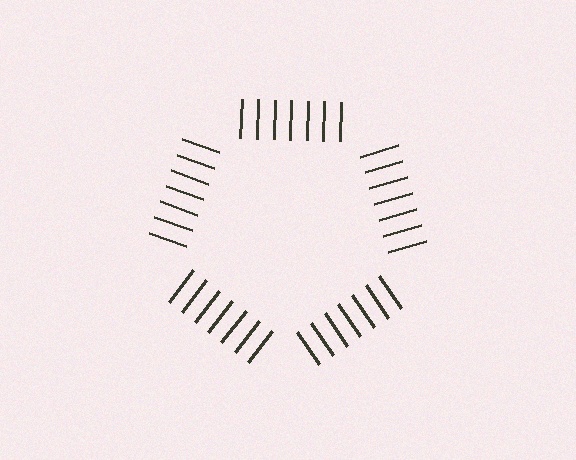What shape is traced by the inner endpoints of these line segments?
An illusory pentagon — the line segments terminate on its edges but no continuous stroke is drawn.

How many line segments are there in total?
35 — 7 along each of the 5 edges.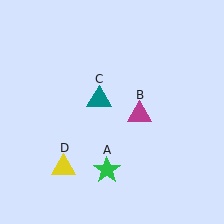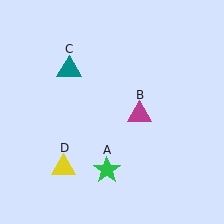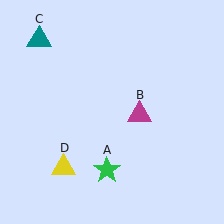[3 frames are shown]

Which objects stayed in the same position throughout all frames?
Green star (object A) and magenta triangle (object B) and yellow triangle (object D) remained stationary.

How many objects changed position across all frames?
1 object changed position: teal triangle (object C).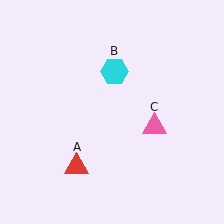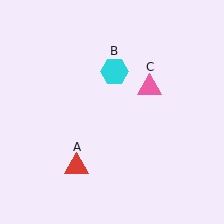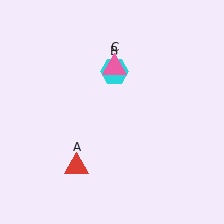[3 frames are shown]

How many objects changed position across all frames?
1 object changed position: pink triangle (object C).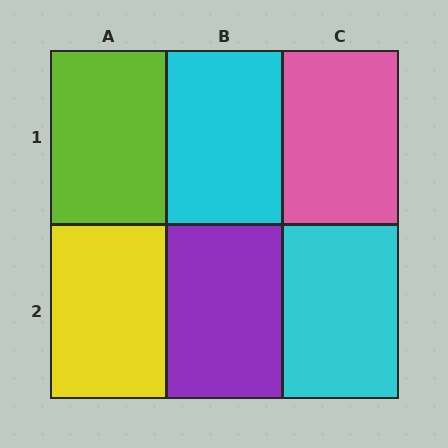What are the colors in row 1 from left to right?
Lime, cyan, pink.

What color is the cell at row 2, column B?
Purple.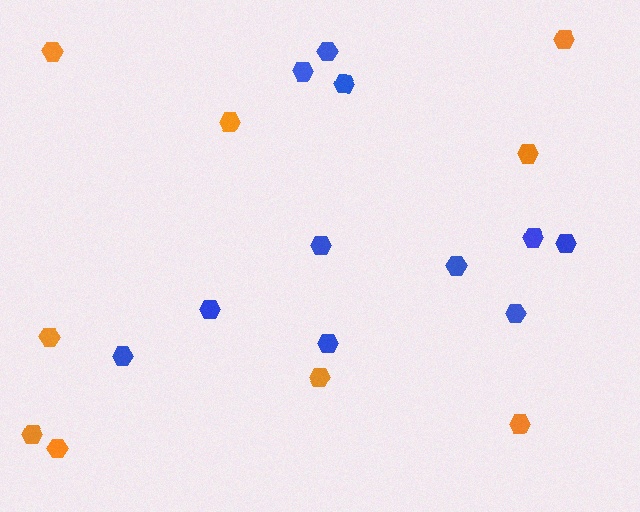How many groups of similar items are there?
There are 2 groups: one group of orange hexagons (9) and one group of blue hexagons (11).